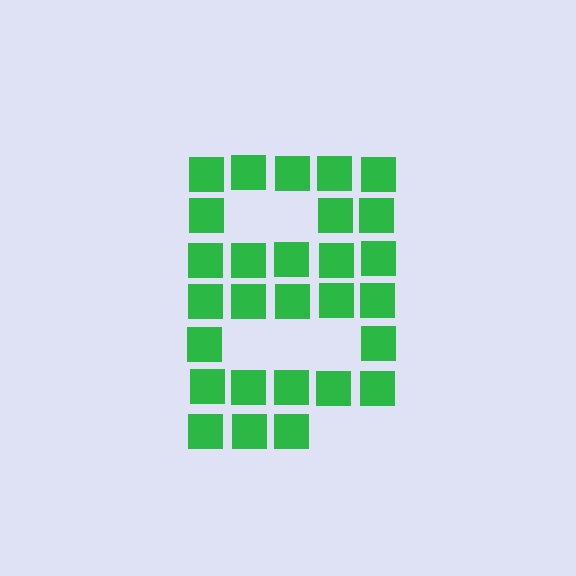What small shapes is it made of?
It is made of small squares.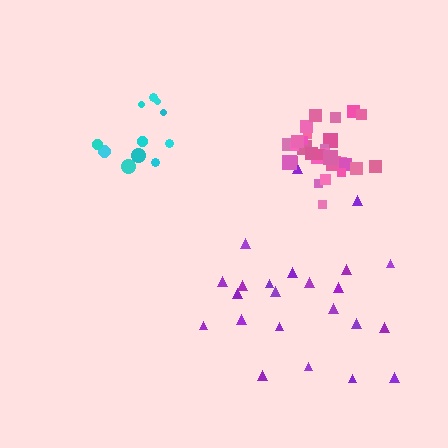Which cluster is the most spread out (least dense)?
Purple.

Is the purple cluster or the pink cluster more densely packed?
Pink.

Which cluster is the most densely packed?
Pink.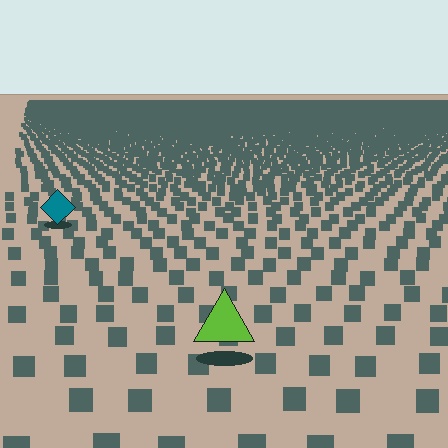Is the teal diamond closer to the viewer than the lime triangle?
No. The lime triangle is closer — you can tell from the texture gradient: the ground texture is coarser near it.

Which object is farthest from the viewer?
The teal diamond is farthest from the viewer. It appears smaller and the ground texture around it is denser.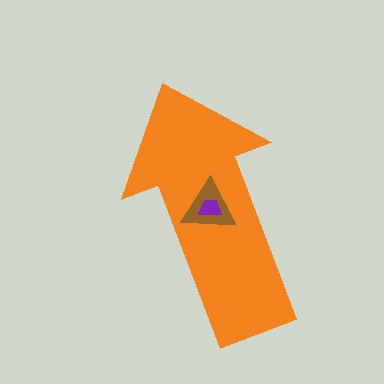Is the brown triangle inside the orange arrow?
Yes.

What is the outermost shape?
The orange arrow.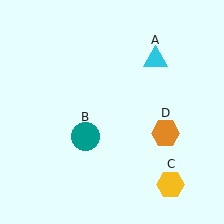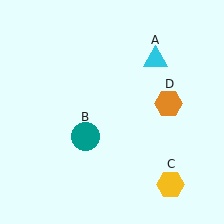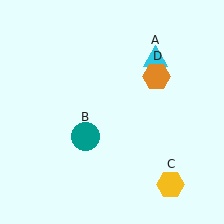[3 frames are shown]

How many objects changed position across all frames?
1 object changed position: orange hexagon (object D).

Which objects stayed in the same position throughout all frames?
Cyan triangle (object A) and teal circle (object B) and yellow hexagon (object C) remained stationary.